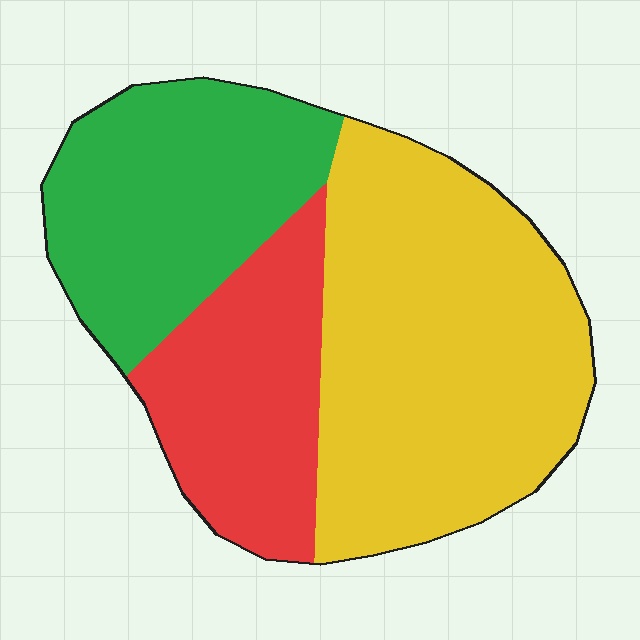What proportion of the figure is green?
Green takes up about one quarter (1/4) of the figure.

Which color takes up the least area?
Red, at roughly 25%.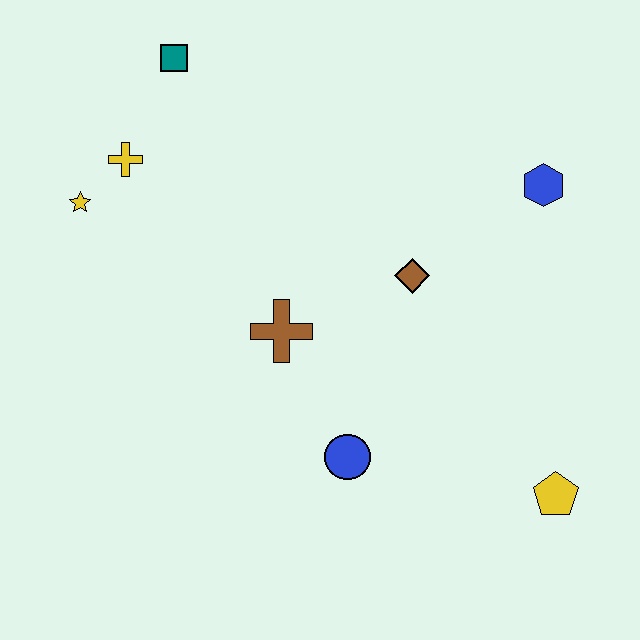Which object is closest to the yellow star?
The yellow cross is closest to the yellow star.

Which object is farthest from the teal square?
The yellow pentagon is farthest from the teal square.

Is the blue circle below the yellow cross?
Yes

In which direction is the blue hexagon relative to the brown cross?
The blue hexagon is to the right of the brown cross.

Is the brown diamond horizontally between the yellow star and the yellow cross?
No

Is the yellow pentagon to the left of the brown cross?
No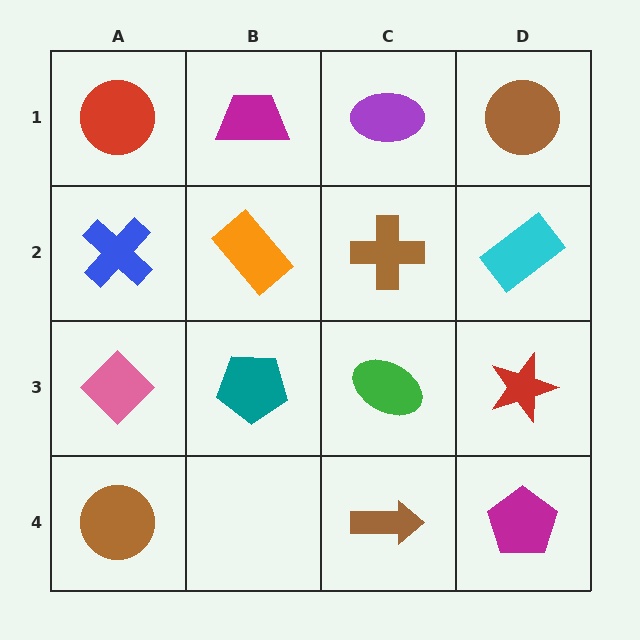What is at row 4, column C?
A brown arrow.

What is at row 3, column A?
A pink diamond.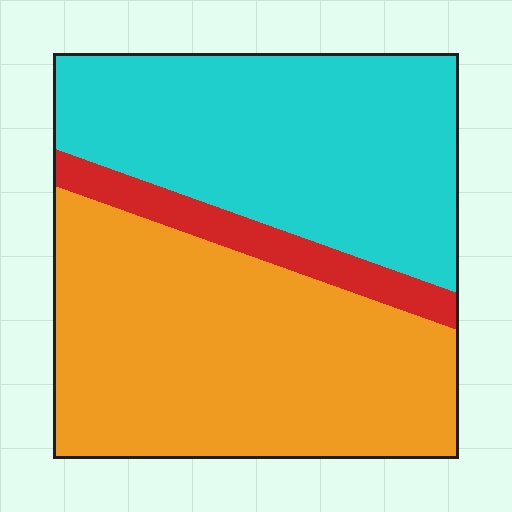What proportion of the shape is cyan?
Cyan takes up about two fifths (2/5) of the shape.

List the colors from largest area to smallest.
From largest to smallest: orange, cyan, red.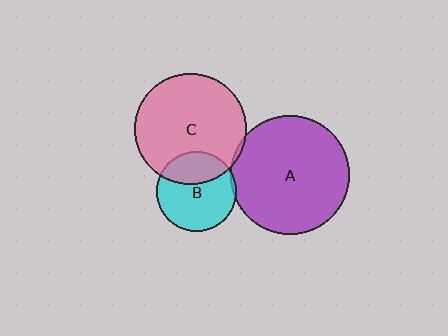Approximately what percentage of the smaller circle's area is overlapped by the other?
Approximately 5%.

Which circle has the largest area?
Circle A (purple).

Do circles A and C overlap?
Yes.